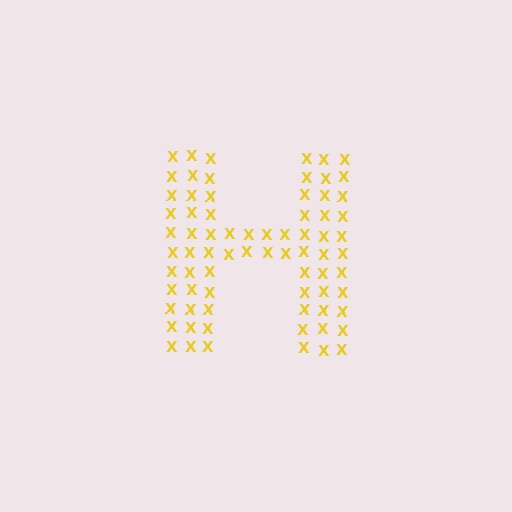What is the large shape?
The large shape is the letter H.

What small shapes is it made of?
It is made of small letter X's.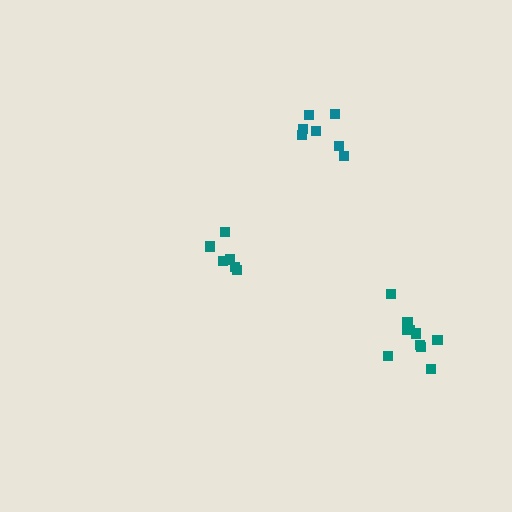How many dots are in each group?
Group 1: 6 dots, Group 2: 7 dots, Group 3: 11 dots (24 total).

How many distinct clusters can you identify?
There are 3 distinct clusters.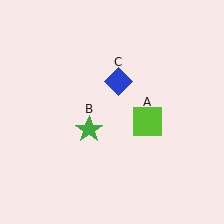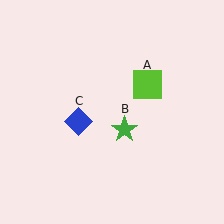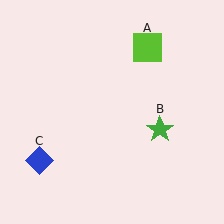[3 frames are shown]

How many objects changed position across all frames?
3 objects changed position: lime square (object A), green star (object B), blue diamond (object C).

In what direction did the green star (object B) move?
The green star (object B) moved right.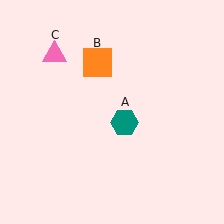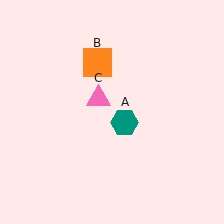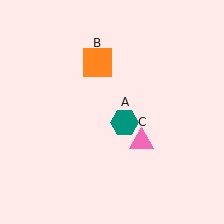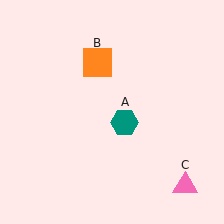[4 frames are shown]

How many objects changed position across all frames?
1 object changed position: pink triangle (object C).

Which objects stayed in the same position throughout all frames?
Teal hexagon (object A) and orange square (object B) remained stationary.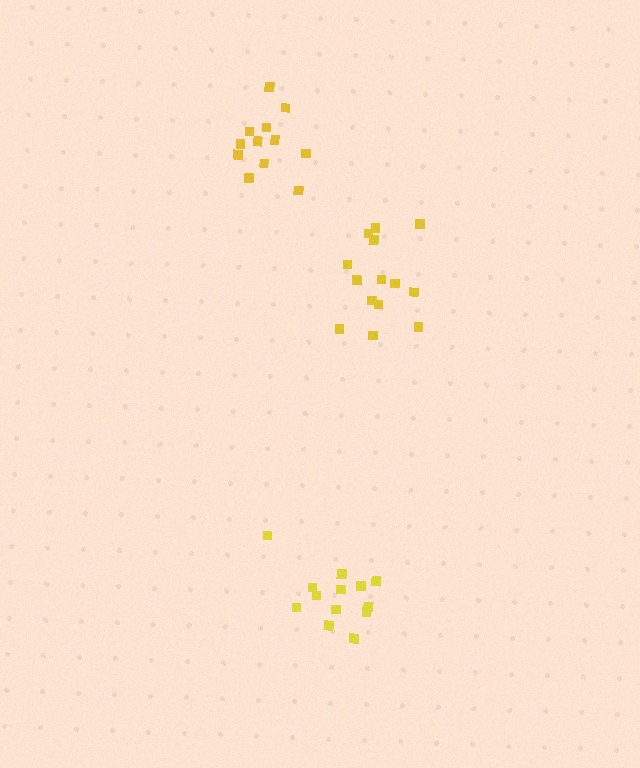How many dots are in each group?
Group 1: 14 dots, Group 2: 12 dots, Group 3: 13 dots (39 total).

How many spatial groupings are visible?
There are 3 spatial groupings.